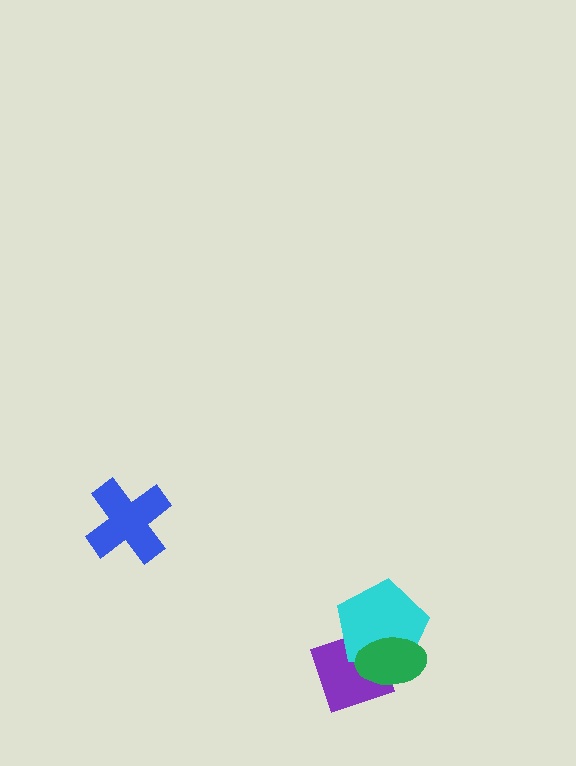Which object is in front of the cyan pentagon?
The green ellipse is in front of the cyan pentagon.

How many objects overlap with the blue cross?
0 objects overlap with the blue cross.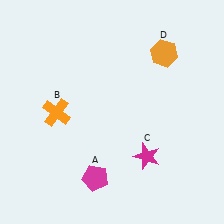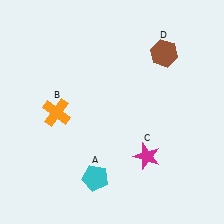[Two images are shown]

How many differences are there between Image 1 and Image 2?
There are 2 differences between the two images.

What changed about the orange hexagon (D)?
In Image 1, D is orange. In Image 2, it changed to brown.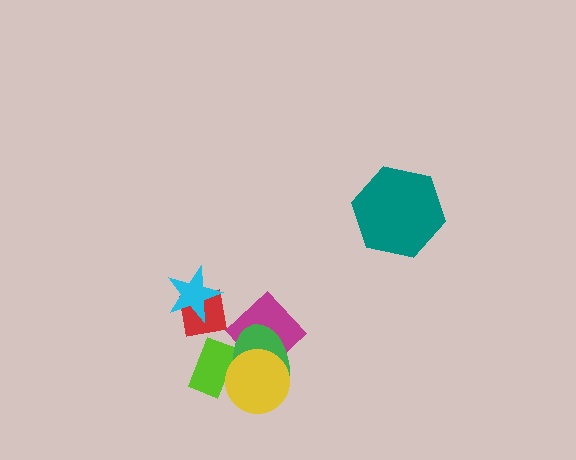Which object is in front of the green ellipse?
The yellow circle is in front of the green ellipse.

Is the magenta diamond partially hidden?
Yes, it is partially covered by another shape.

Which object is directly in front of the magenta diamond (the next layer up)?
The green ellipse is directly in front of the magenta diamond.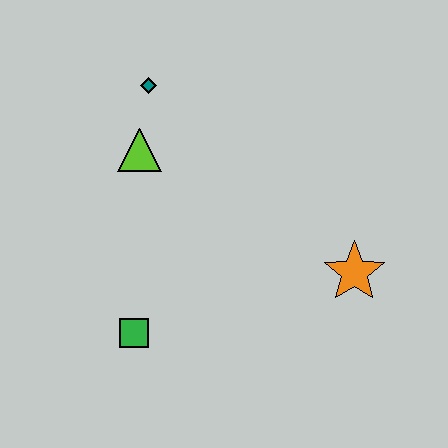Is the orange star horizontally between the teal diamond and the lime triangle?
No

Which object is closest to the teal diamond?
The lime triangle is closest to the teal diamond.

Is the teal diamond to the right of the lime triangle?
Yes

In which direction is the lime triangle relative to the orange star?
The lime triangle is to the left of the orange star.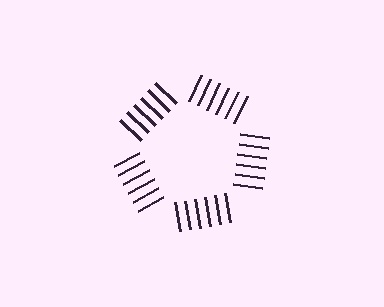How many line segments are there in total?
30 — 6 along each of the 5 edges.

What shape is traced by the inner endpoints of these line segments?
An illusory pentagon — the line segments terminate on its edges but no continuous stroke is drawn.